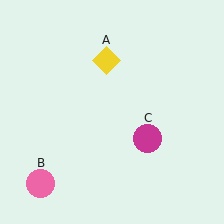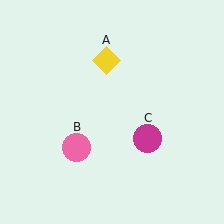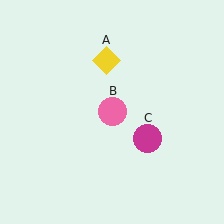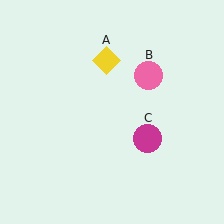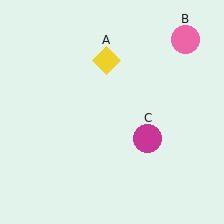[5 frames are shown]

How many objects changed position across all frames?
1 object changed position: pink circle (object B).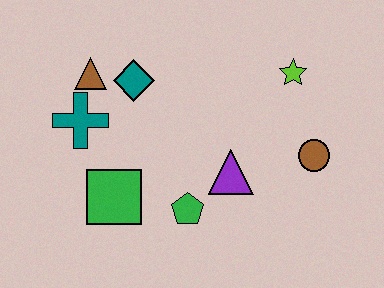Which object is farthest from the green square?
The lime star is farthest from the green square.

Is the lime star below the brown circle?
No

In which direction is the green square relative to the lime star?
The green square is to the left of the lime star.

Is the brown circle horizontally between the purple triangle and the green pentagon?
No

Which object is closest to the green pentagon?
The purple triangle is closest to the green pentagon.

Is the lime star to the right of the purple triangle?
Yes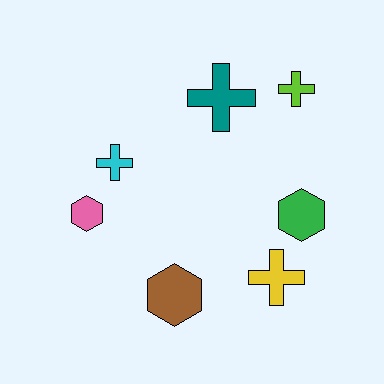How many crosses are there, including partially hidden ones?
There are 4 crosses.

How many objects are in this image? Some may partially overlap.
There are 7 objects.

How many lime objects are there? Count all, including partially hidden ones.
There is 1 lime object.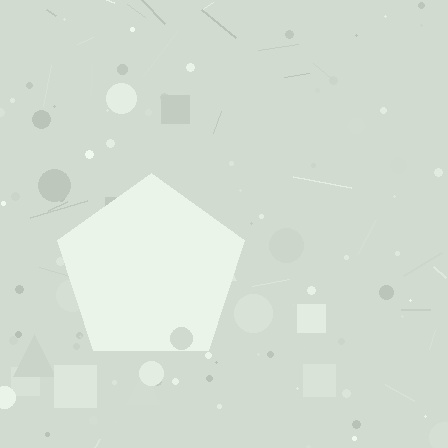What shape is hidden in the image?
A pentagon is hidden in the image.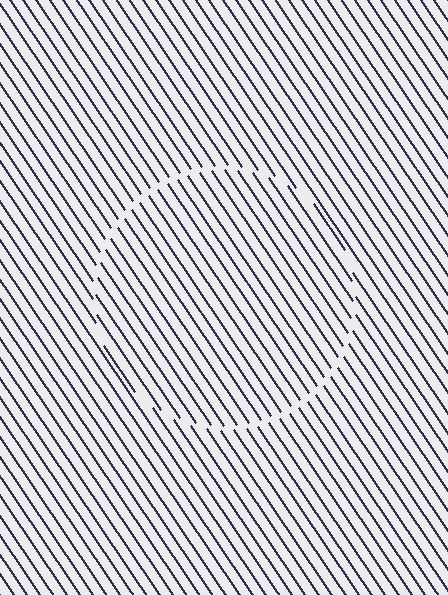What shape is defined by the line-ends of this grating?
An illusory circle. The interior of the shape contains the same grating, shifted by half a period — the contour is defined by the phase discontinuity where line-ends from the inner and outer gratings abut.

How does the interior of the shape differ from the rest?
The interior of the shape contains the same grating, shifted by half a period — the contour is defined by the phase discontinuity where line-ends from the inner and outer gratings abut.